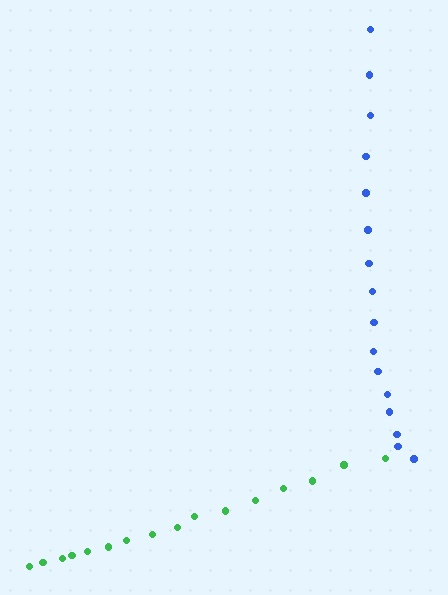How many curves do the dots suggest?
There are 2 distinct paths.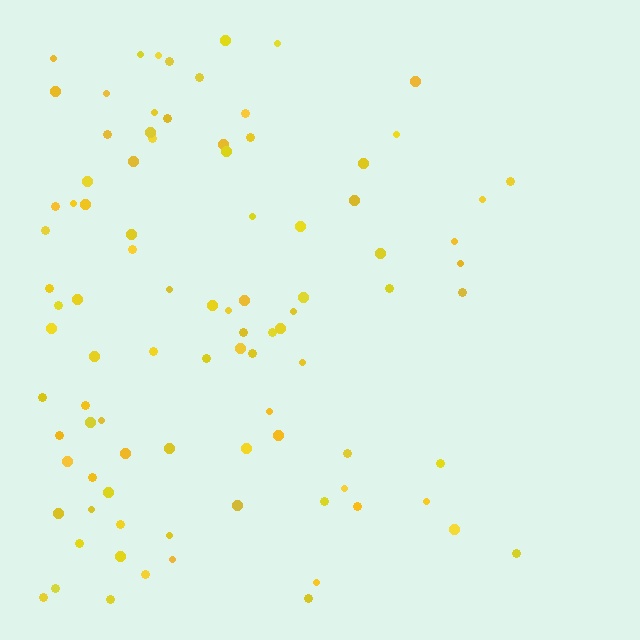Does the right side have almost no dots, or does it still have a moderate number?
Still a moderate number, just noticeably fewer than the left.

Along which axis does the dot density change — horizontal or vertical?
Horizontal.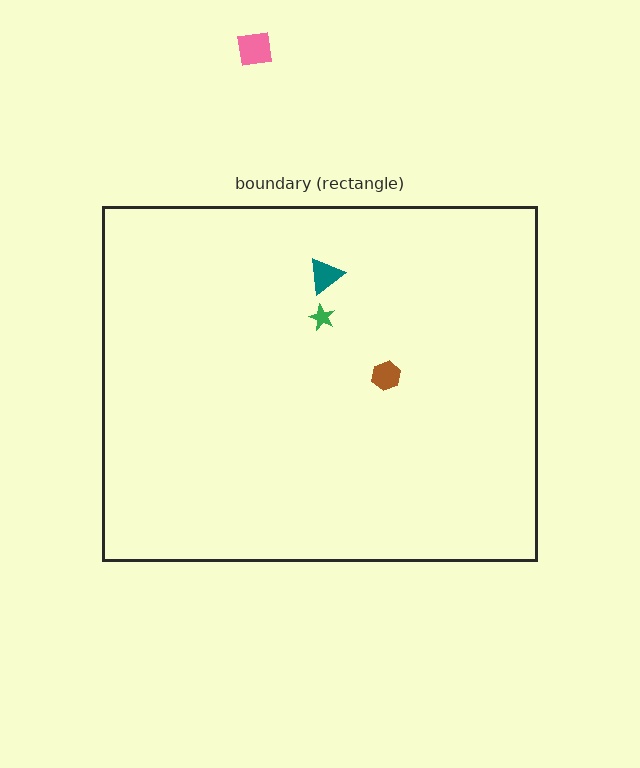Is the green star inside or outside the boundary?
Inside.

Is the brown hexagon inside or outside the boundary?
Inside.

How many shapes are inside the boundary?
3 inside, 1 outside.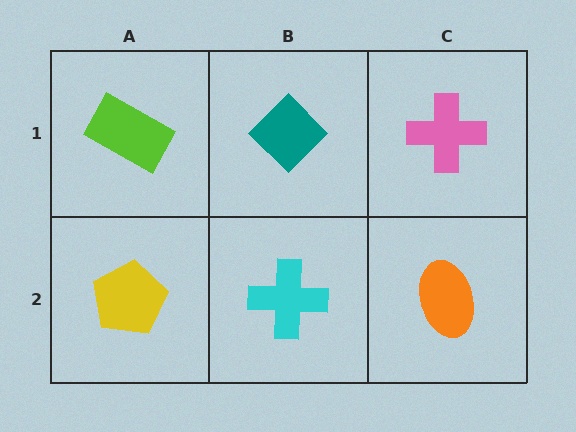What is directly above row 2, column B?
A teal diamond.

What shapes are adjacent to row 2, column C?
A pink cross (row 1, column C), a cyan cross (row 2, column B).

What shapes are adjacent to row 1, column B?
A cyan cross (row 2, column B), a lime rectangle (row 1, column A), a pink cross (row 1, column C).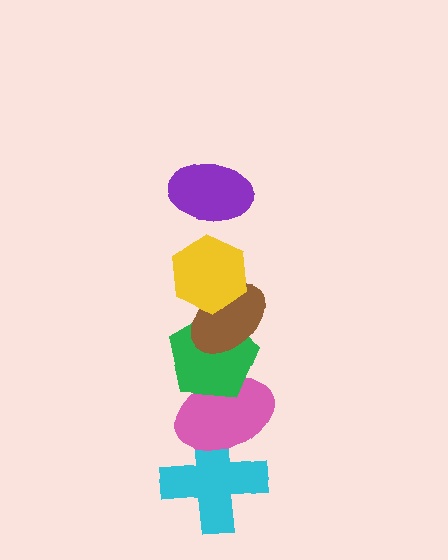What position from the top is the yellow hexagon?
The yellow hexagon is 2nd from the top.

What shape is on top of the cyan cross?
The pink ellipse is on top of the cyan cross.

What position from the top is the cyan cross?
The cyan cross is 6th from the top.